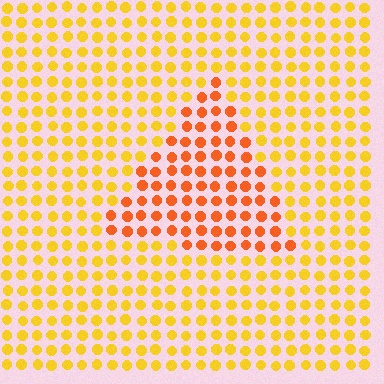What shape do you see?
I see a triangle.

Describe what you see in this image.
The image is filled with small yellow elements in a uniform arrangement. A triangle-shaped region is visible where the elements are tinted to a slightly different hue, forming a subtle color boundary.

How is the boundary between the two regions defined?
The boundary is defined purely by a slight shift in hue (about 32 degrees). Spacing, size, and orientation are identical on both sides.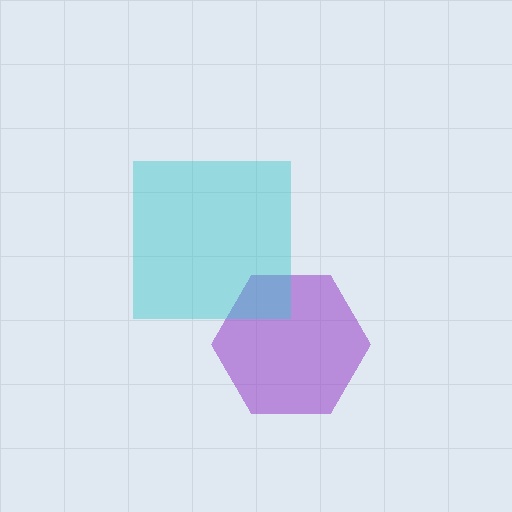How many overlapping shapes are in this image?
There are 2 overlapping shapes in the image.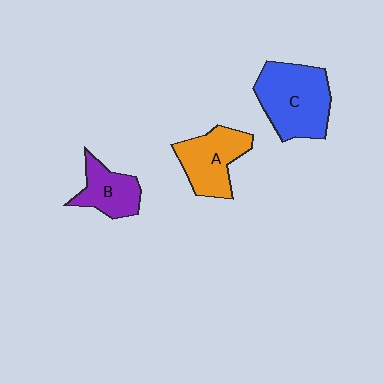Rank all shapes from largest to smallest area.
From largest to smallest: C (blue), A (orange), B (purple).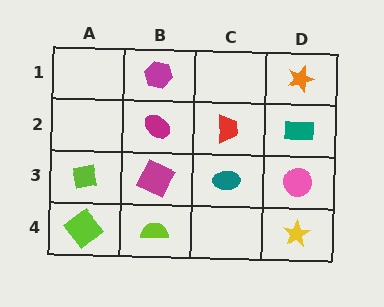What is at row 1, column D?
An orange star.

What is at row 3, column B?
A magenta square.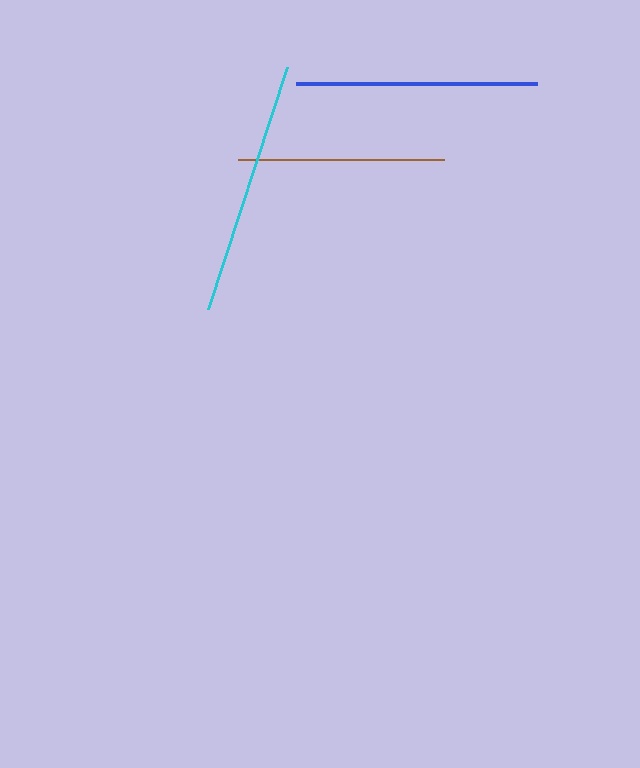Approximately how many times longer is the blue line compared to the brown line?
The blue line is approximately 1.2 times the length of the brown line.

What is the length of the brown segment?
The brown segment is approximately 206 pixels long.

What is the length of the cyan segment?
The cyan segment is approximately 255 pixels long.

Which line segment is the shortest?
The brown line is the shortest at approximately 206 pixels.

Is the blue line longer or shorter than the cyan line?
The cyan line is longer than the blue line.